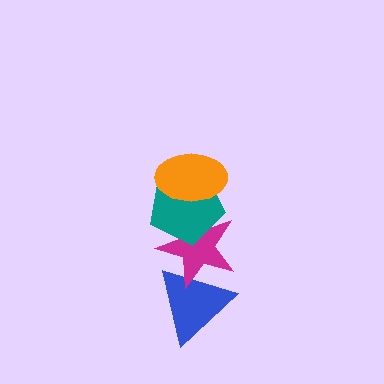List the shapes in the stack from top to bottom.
From top to bottom: the orange ellipse, the teal pentagon, the magenta star, the blue triangle.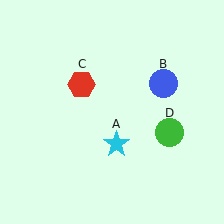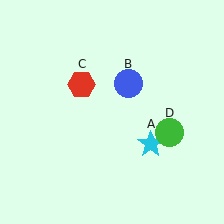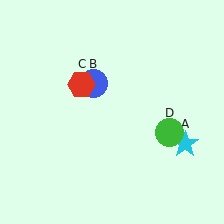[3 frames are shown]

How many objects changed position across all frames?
2 objects changed position: cyan star (object A), blue circle (object B).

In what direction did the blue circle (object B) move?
The blue circle (object B) moved left.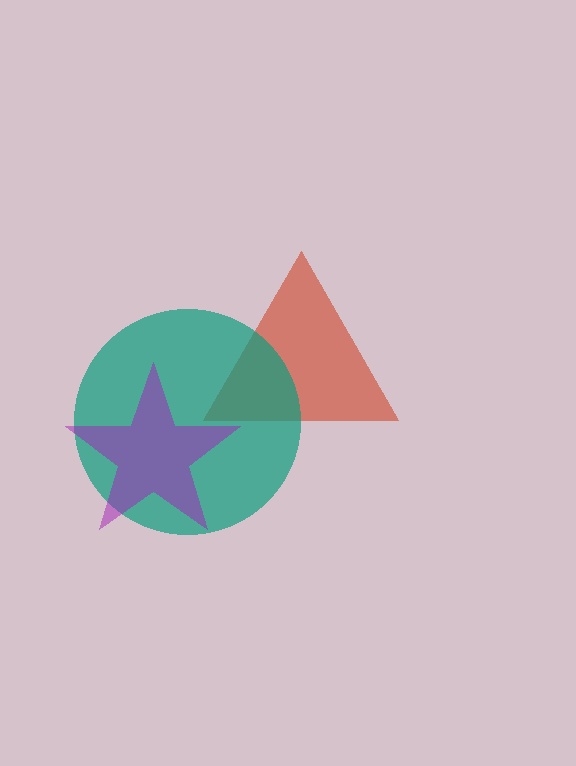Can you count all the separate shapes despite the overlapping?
Yes, there are 3 separate shapes.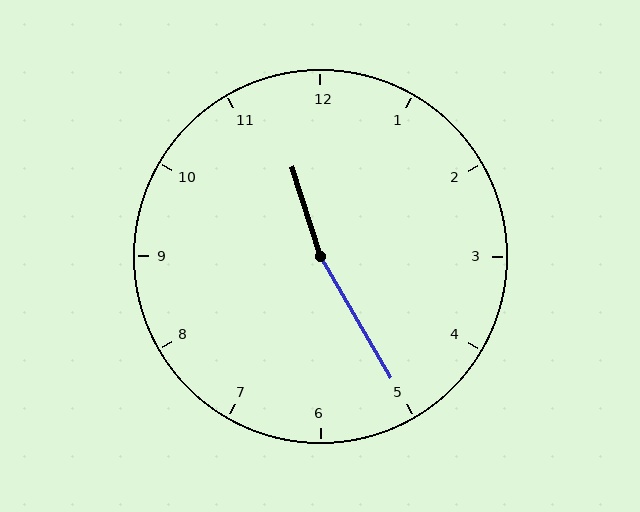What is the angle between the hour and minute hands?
Approximately 168 degrees.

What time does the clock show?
11:25.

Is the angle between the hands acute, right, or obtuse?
It is obtuse.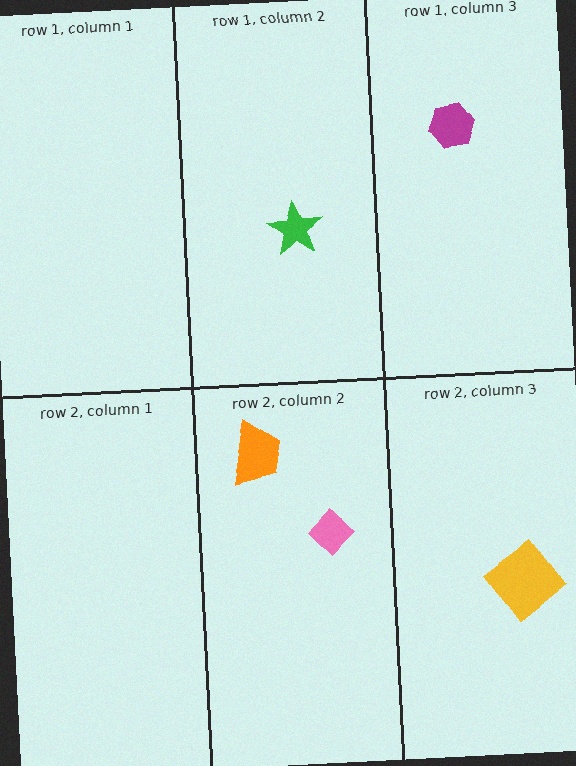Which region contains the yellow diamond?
The row 2, column 3 region.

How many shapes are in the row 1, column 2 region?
1.